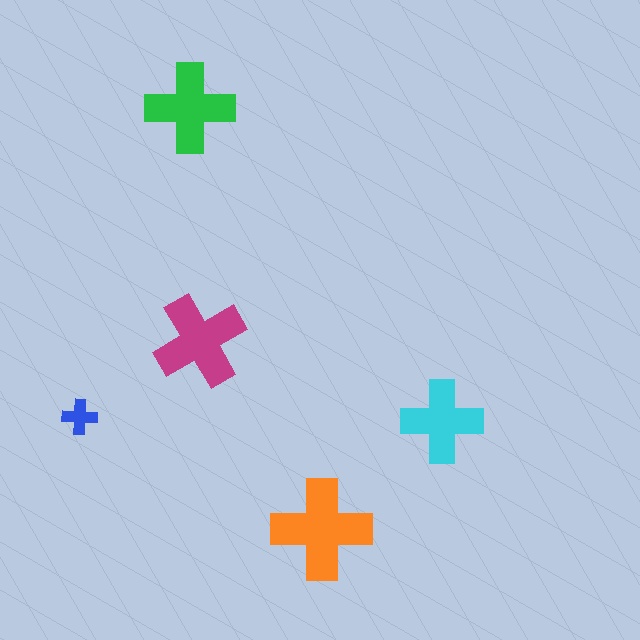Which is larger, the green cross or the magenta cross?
The magenta one.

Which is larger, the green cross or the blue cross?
The green one.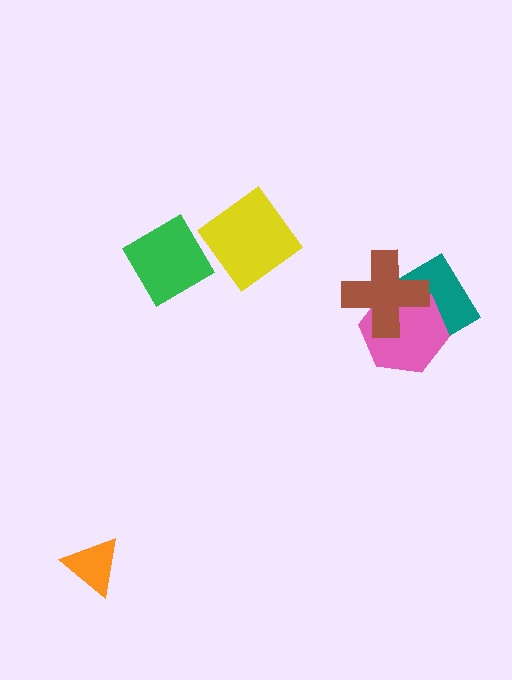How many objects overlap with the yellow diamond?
0 objects overlap with the yellow diamond.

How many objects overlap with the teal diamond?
2 objects overlap with the teal diamond.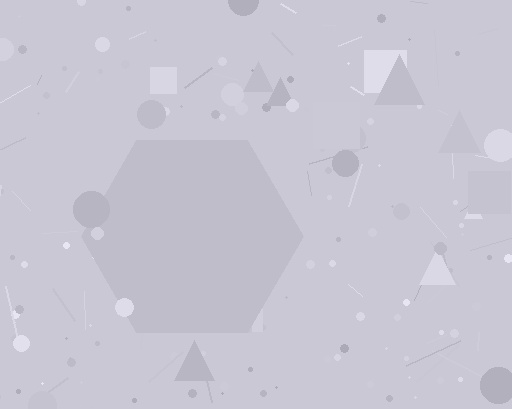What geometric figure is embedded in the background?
A hexagon is embedded in the background.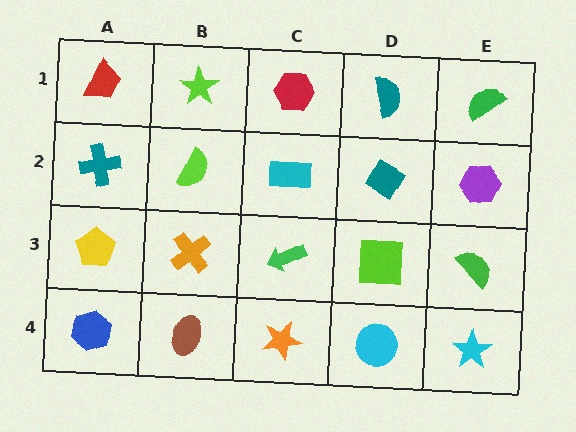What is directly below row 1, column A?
A teal cross.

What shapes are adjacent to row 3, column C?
A cyan rectangle (row 2, column C), an orange star (row 4, column C), an orange cross (row 3, column B), a lime square (row 3, column D).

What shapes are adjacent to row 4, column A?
A yellow pentagon (row 3, column A), a brown ellipse (row 4, column B).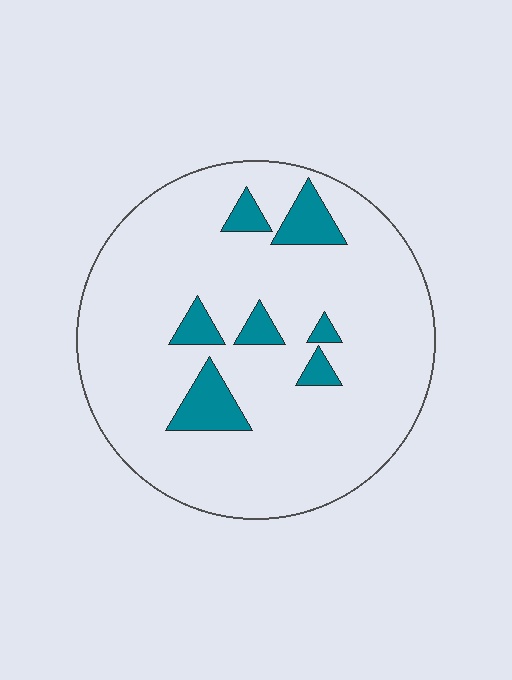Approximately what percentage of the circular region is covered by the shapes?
Approximately 10%.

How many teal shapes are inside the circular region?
7.